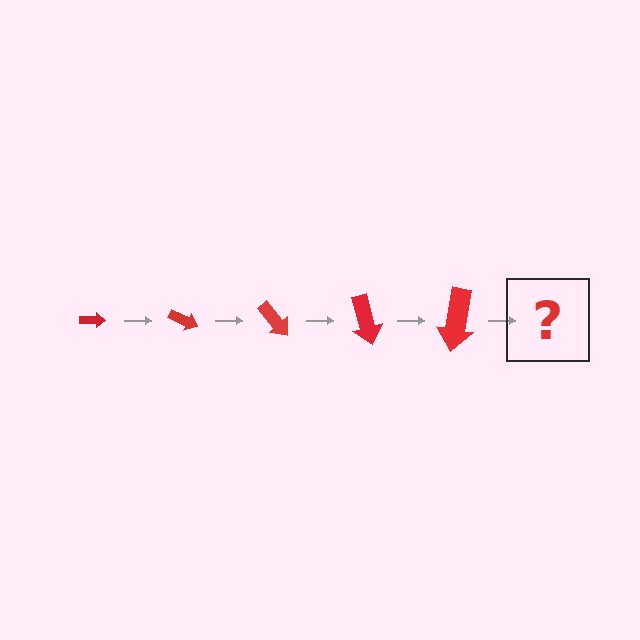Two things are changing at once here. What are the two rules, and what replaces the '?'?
The two rules are that the arrow grows larger each step and it rotates 25 degrees each step. The '?' should be an arrow, larger than the previous one and rotated 125 degrees from the start.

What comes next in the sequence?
The next element should be an arrow, larger than the previous one and rotated 125 degrees from the start.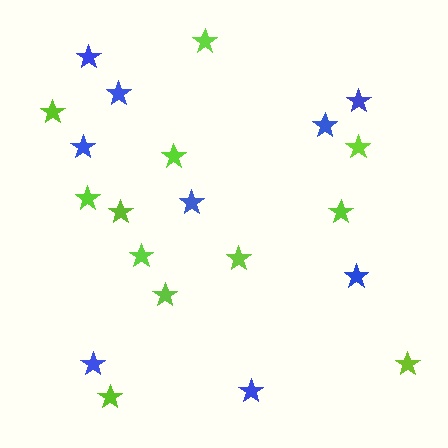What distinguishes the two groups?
There are 2 groups: one group of lime stars (12) and one group of blue stars (9).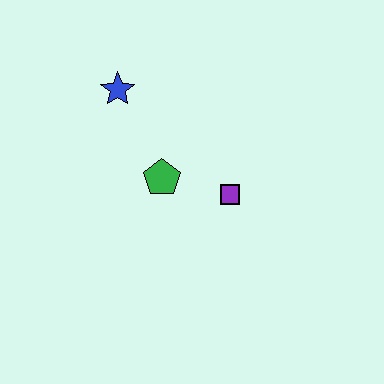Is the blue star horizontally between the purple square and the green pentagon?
No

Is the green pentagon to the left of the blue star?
No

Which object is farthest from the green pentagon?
The blue star is farthest from the green pentagon.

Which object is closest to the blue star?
The green pentagon is closest to the blue star.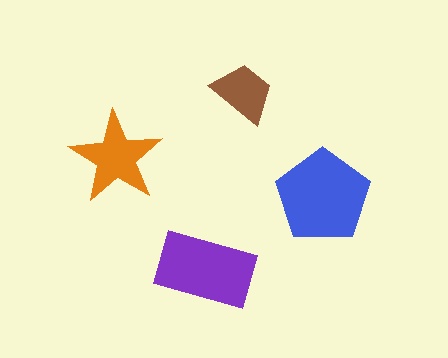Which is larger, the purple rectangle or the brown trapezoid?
The purple rectangle.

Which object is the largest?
The blue pentagon.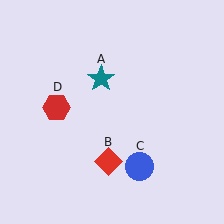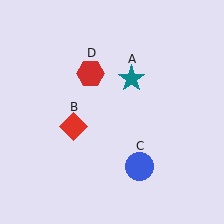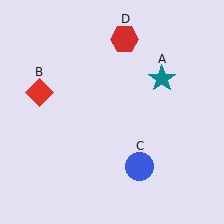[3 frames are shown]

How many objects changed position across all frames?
3 objects changed position: teal star (object A), red diamond (object B), red hexagon (object D).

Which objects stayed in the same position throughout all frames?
Blue circle (object C) remained stationary.